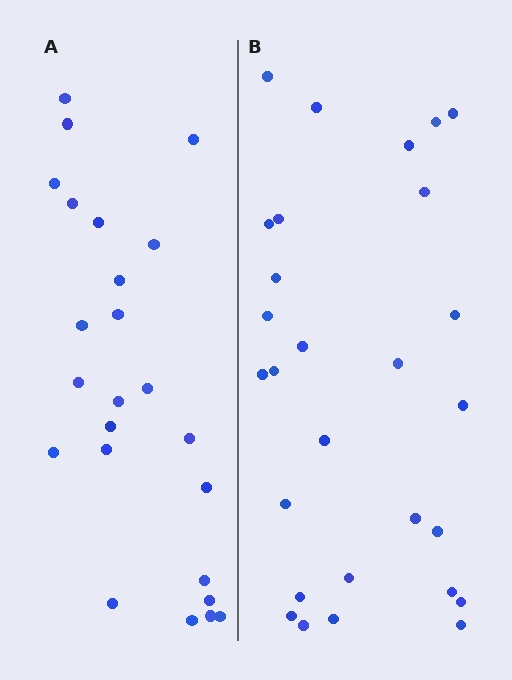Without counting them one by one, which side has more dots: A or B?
Region B (the right region) has more dots.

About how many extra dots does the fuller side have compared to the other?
Region B has about 4 more dots than region A.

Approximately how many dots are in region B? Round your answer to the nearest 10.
About 30 dots. (The exact count is 28, which rounds to 30.)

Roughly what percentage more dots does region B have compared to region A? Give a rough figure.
About 15% more.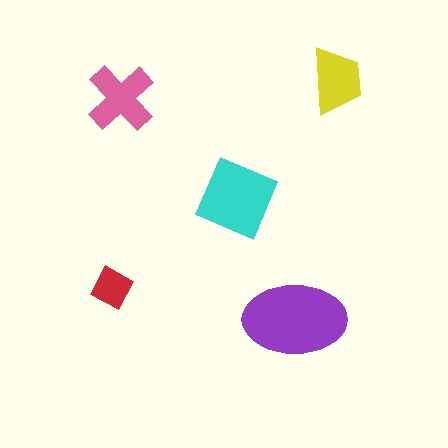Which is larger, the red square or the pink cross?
The pink cross.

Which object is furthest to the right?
The yellow trapezoid is rightmost.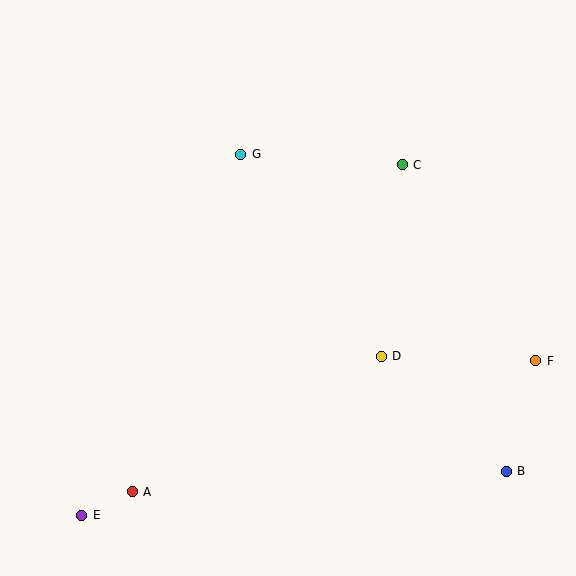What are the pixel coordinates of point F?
Point F is at (536, 361).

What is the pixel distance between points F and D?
The distance between F and D is 155 pixels.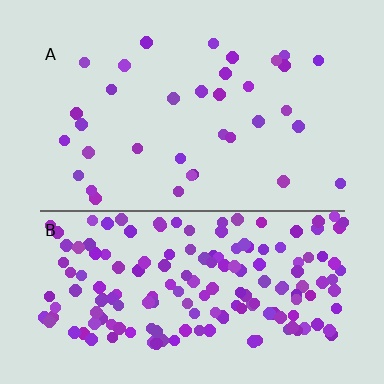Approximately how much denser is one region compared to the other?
Approximately 4.9× — region B over region A.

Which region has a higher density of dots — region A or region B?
B (the bottom).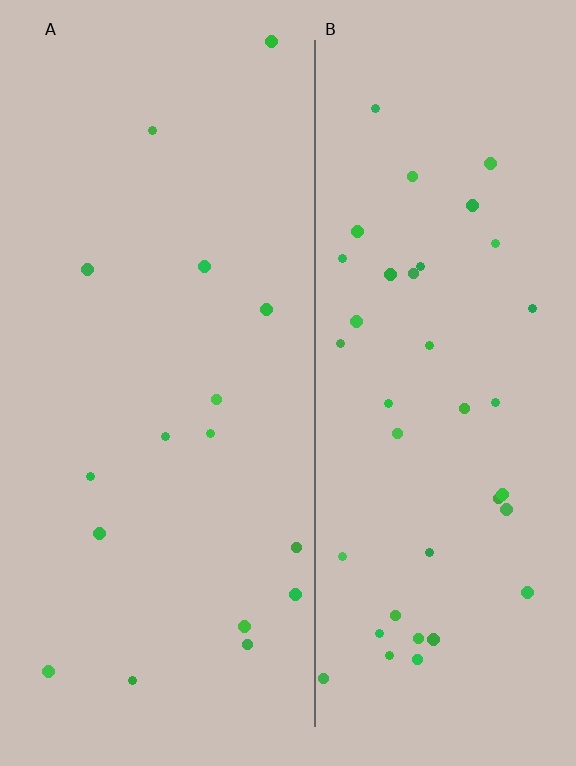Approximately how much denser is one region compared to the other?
Approximately 2.4× — region B over region A.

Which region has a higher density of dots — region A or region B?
B (the right).